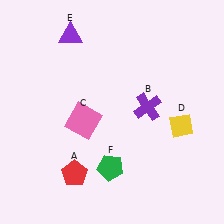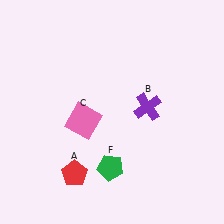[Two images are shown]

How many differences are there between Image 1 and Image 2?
There are 2 differences between the two images.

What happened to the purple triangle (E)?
The purple triangle (E) was removed in Image 2. It was in the top-left area of Image 1.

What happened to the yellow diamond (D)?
The yellow diamond (D) was removed in Image 2. It was in the bottom-right area of Image 1.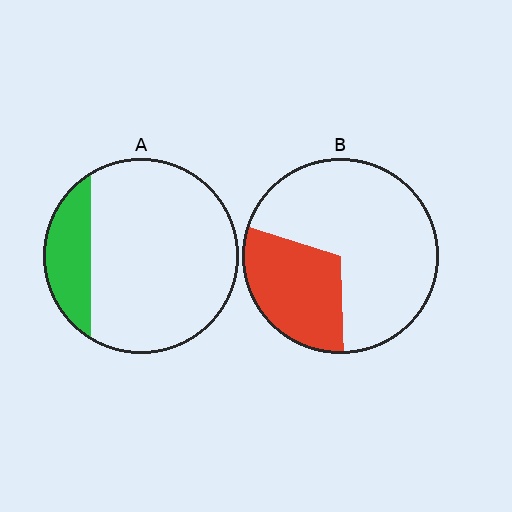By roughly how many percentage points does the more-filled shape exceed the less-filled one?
By roughly 10 percentage points (B over A).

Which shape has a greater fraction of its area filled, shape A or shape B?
Shape B.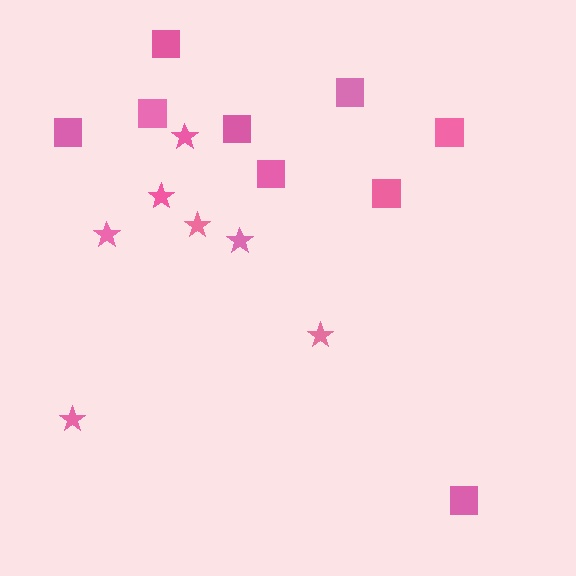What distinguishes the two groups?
There are 2 groups: one group of stars (7) and one group of squares (9).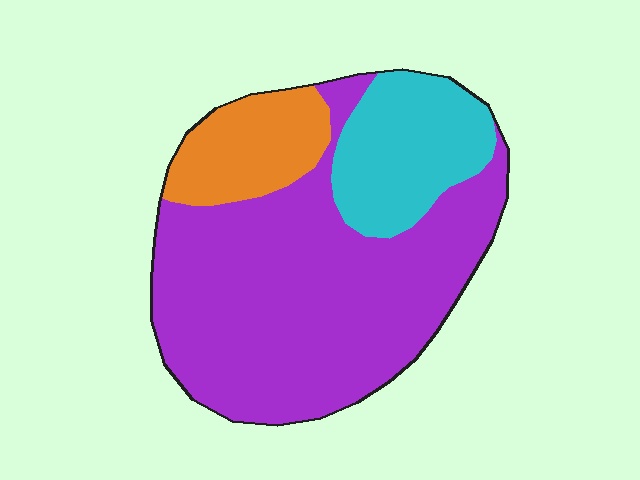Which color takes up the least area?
Orange, at roughly 15%.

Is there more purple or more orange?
Purple.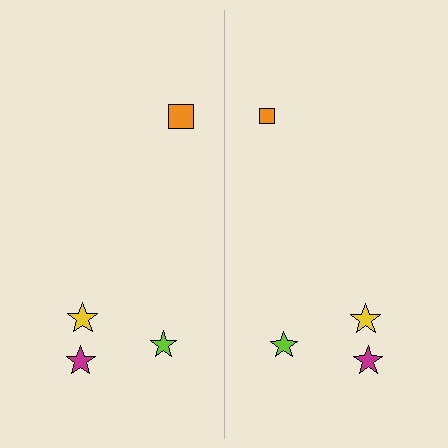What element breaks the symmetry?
The orange square on the right side has a different size than its mirror counterpart.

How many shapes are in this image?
There are 8 shapes in this image.